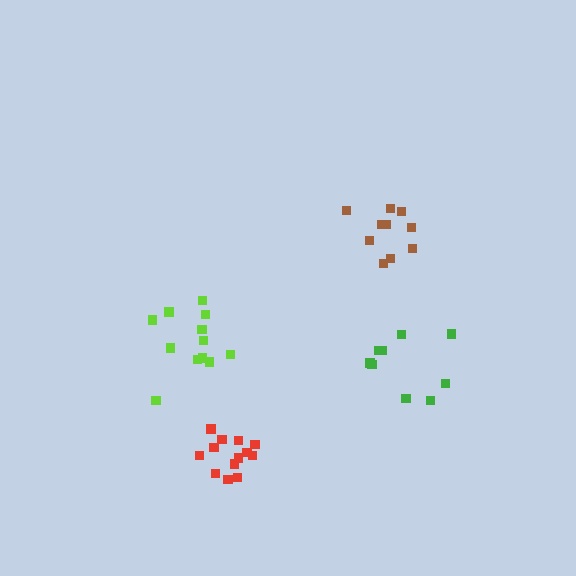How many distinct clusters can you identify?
There are 4 distinct clusters.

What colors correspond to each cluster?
The clusters are colored: brown, red, lime, green.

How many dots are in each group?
Group 1: 10 dots, Group 2: 13 dots, Group 3: 12 dots, Group 4: 9 dots (44 total).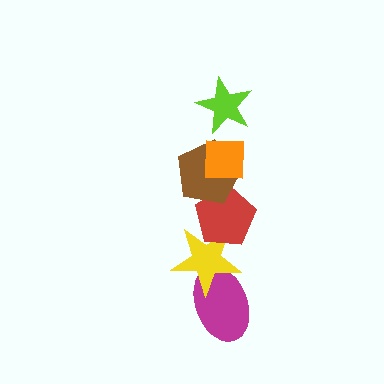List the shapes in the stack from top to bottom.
From top to bottom: the lime star, the orange square, the brown pentagon, the red pentagon, the yellow star, the magenta ellipse.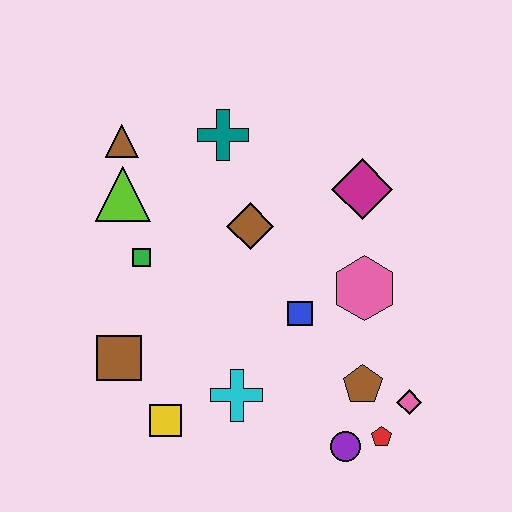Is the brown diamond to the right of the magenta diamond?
No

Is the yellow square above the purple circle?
Yes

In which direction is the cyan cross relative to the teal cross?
The cyan cross is below the teal cross.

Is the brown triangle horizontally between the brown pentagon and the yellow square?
No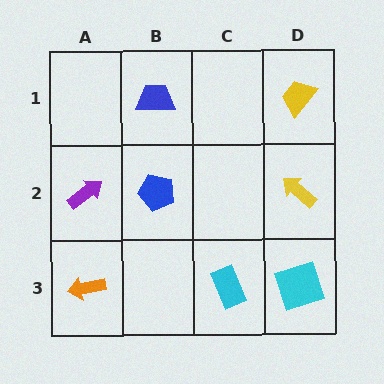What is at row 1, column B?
A blue trapezoid.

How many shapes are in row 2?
3 shapes.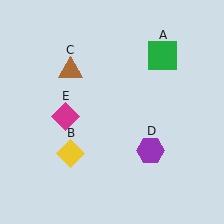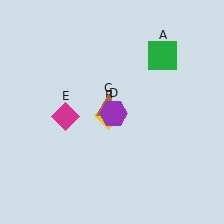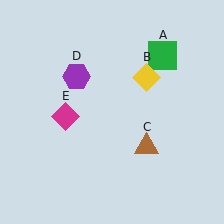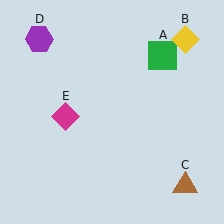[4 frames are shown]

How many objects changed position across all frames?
3 objects changed position: yellow diamond (object B), brown triangle (object C), purple hexagon (object D).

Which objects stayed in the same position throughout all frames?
Green square (object A) and magenta diamond (object E) remained stationary.